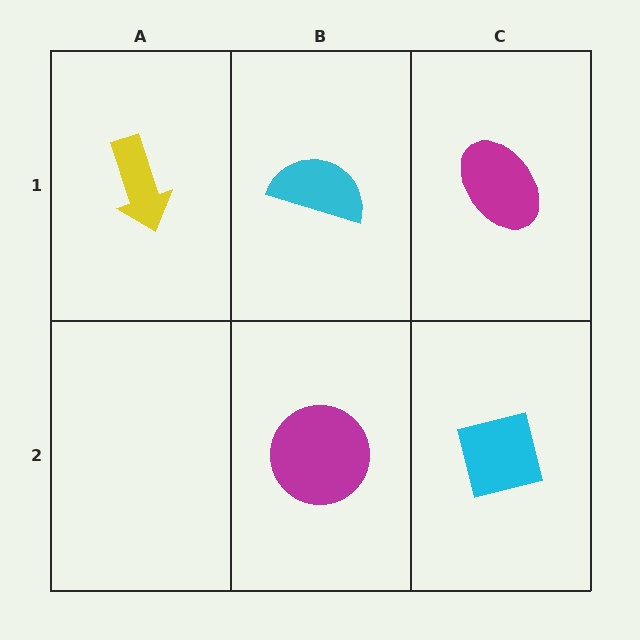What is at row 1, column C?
A magenta ellipse.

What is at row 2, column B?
A magenta circle.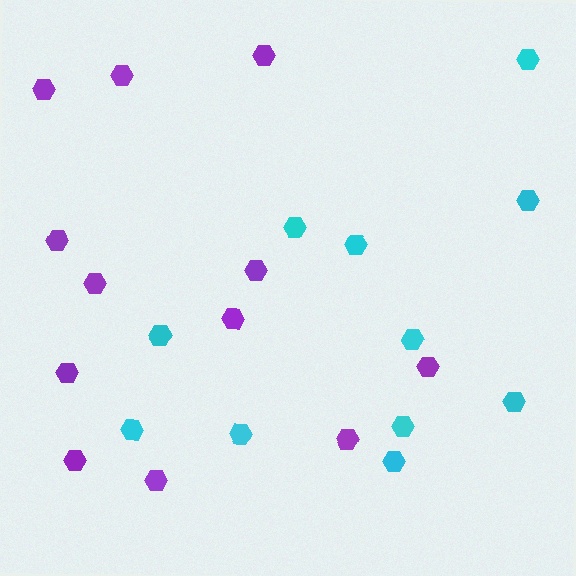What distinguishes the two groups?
There are 2 groups: one group of cyan hexagons (11) and one group of purple hexagons (12).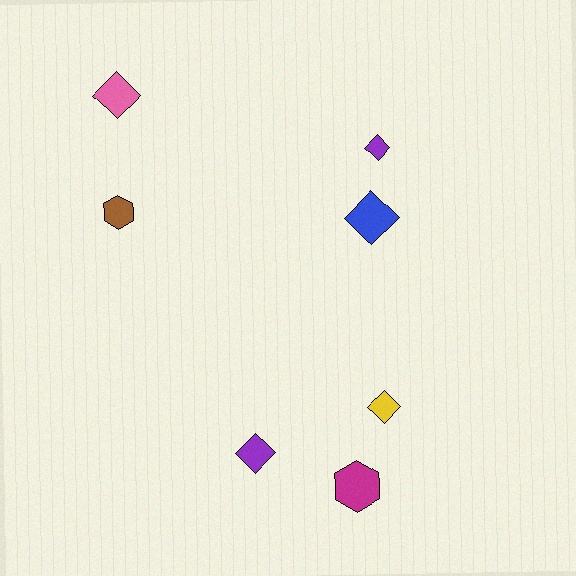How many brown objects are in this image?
There is 1 brown object.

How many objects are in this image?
There are 7 objects.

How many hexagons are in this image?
There are 2 hexagons.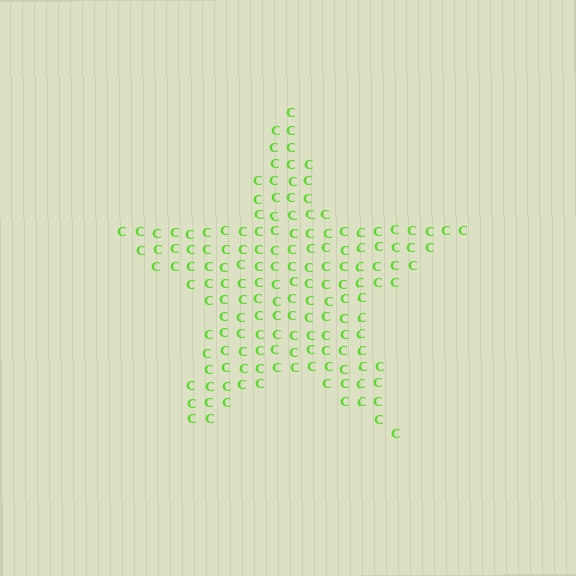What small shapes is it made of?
It is made of small letter C's.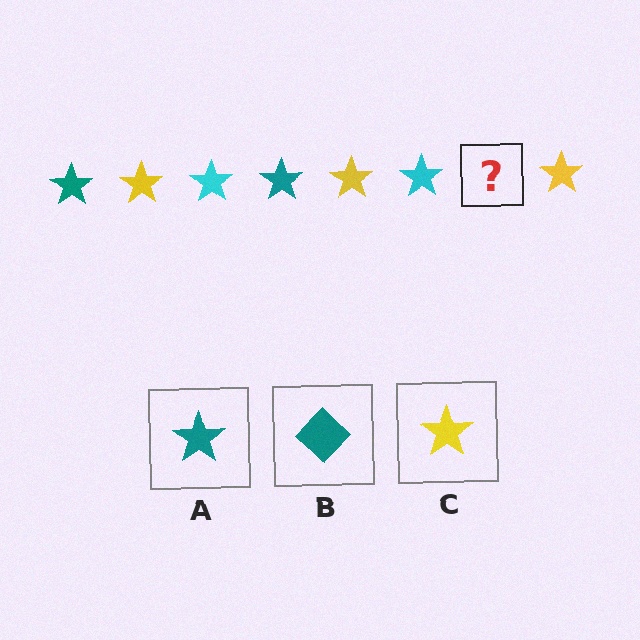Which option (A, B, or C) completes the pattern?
A.